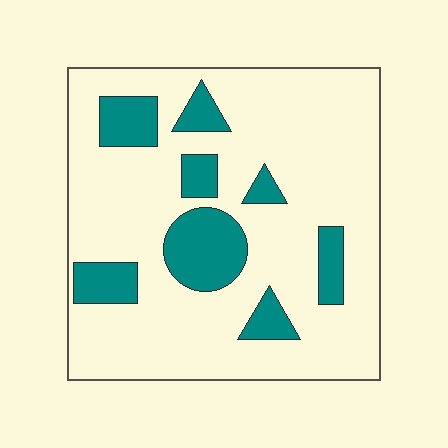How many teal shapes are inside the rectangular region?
8.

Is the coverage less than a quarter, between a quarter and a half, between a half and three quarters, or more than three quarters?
Less than a quarter.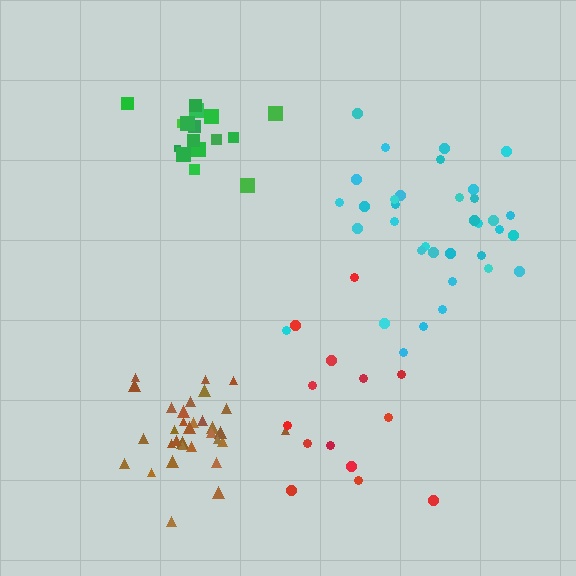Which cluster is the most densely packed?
Brown.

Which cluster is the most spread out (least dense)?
Red.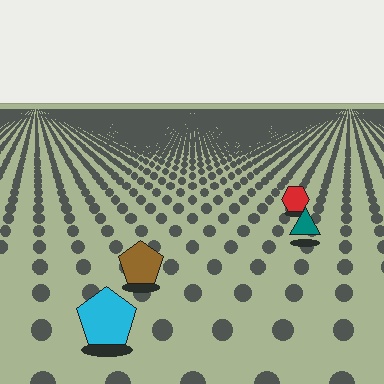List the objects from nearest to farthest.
From nearest to farthest: the cyan pentagon, the brown pentagon, the teal triangle, the red hexagon.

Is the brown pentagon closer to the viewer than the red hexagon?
Yes. The brown pentagon is closer — you can tell from the texture gradient: the ground texture is coarser near it.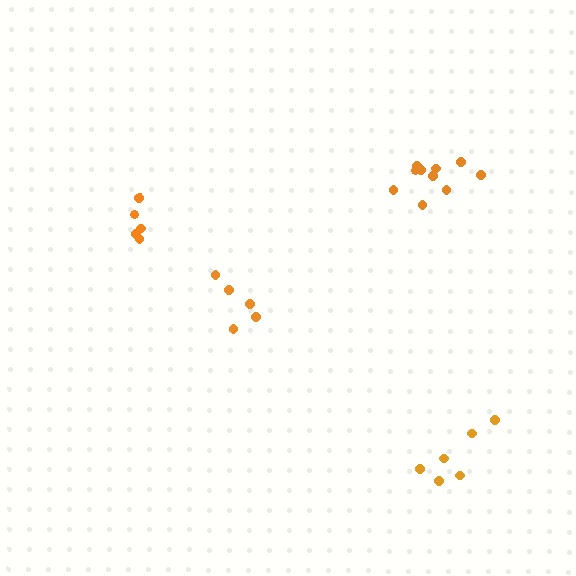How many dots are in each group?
Group 1: 6 dots, Group 2: 10 dots, Group 3: 5 dots, Group 4: 5 dots (26 total).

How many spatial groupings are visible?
There are 4 spatial groupings.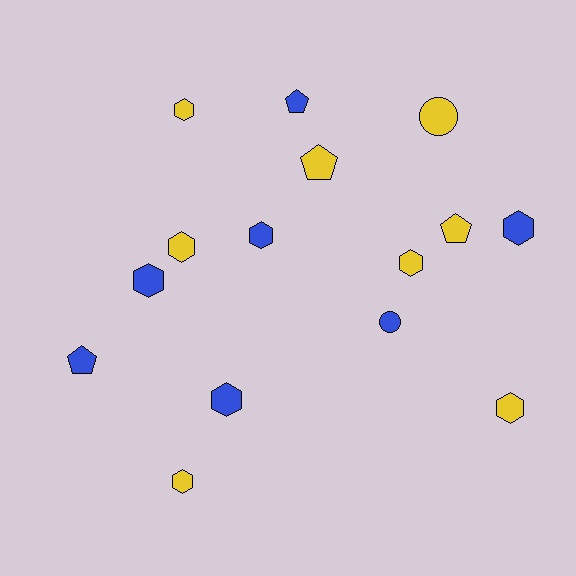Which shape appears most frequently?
Hexagon, with 9 objects.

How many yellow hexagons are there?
There are 5 yellow hexagons.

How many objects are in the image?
There are 15 objects.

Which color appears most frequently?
Yellow, with 8 objects.